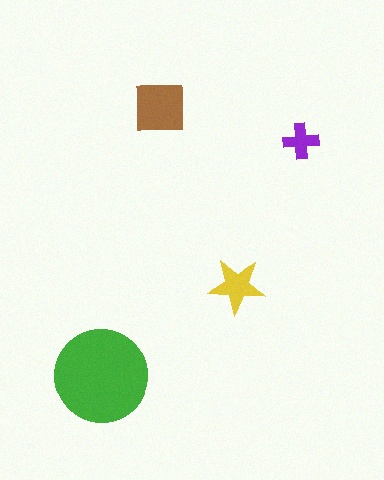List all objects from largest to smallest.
The green circle, the brown square, the yellow star, the purple cross.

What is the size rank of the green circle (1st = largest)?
1st.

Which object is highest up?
The brown square is topmost.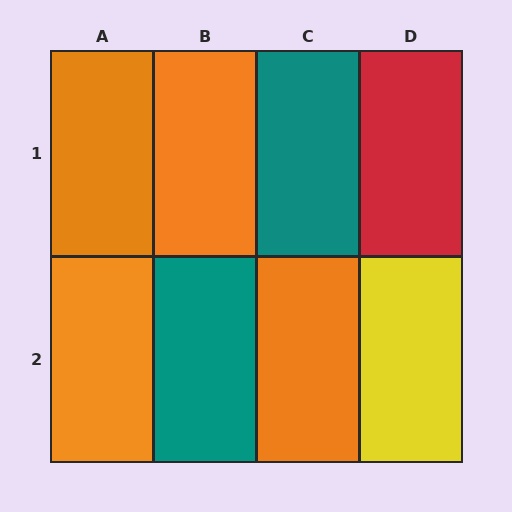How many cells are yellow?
1 cell is yellow.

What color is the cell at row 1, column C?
Teal.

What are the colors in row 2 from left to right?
Orange, teal, orange, yellow.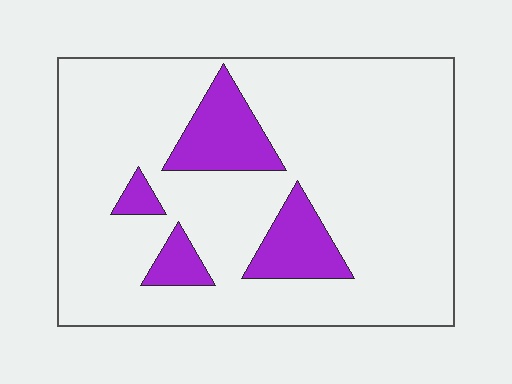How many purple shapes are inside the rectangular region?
4.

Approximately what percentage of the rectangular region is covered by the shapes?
Approximately 15%.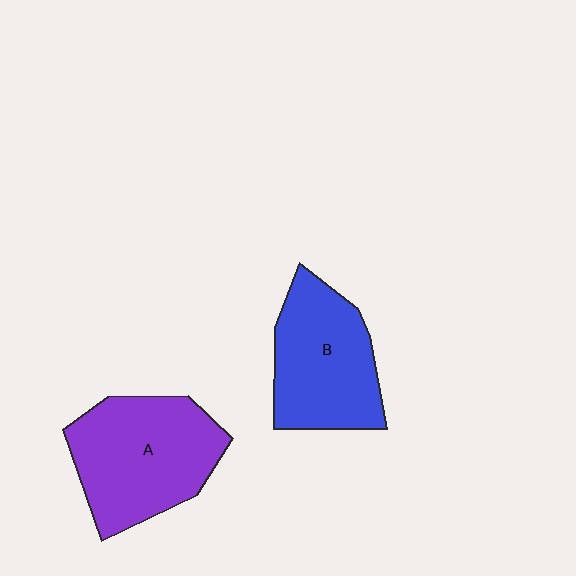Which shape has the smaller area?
Shape B (blue).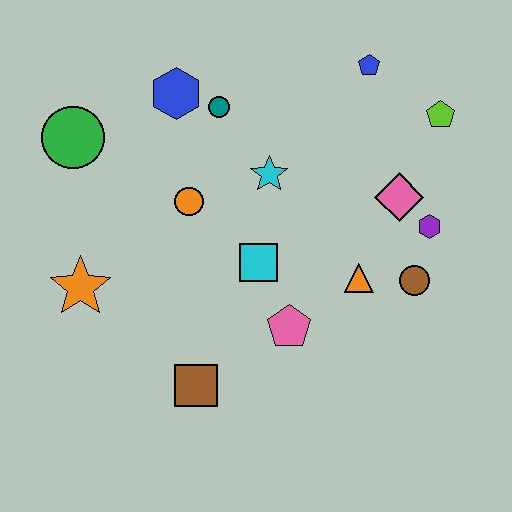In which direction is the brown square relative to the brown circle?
The brown square is to the left of the brown circle.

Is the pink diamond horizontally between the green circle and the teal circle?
No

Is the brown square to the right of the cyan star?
No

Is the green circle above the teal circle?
No